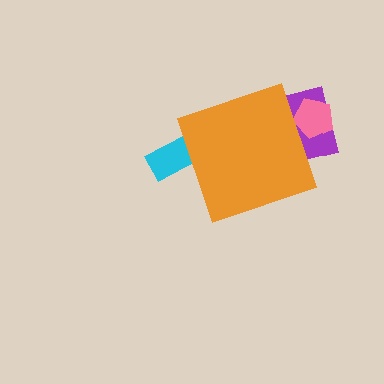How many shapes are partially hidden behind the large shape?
3 shapes are partially hidden.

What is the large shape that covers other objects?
An orange diamond.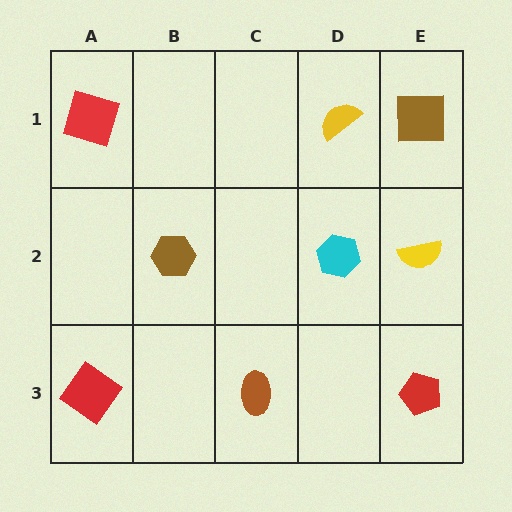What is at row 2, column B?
A brown hexagon.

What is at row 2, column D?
A cyan hexagon.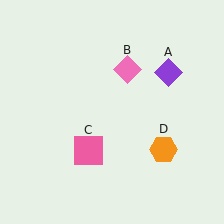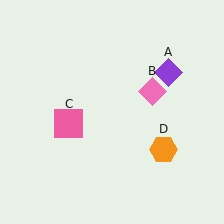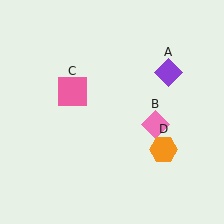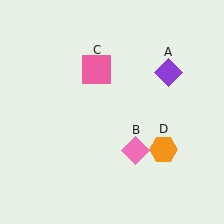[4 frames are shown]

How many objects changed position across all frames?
2 objects changed position: pink diamond (object B), pink square (object C).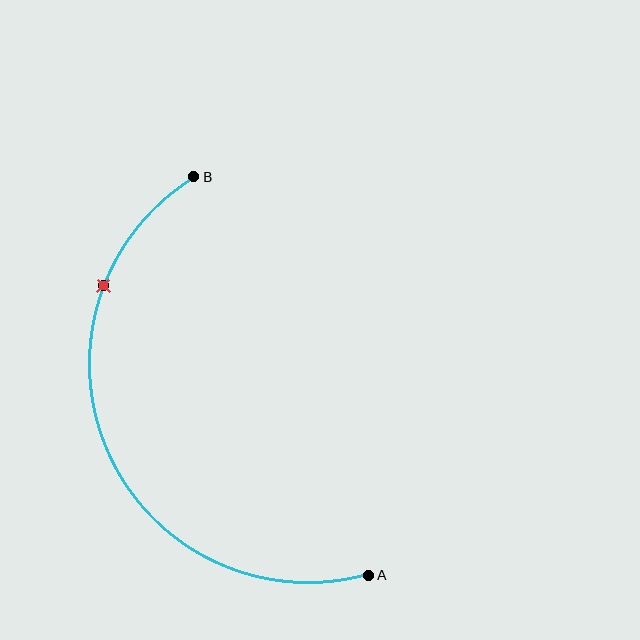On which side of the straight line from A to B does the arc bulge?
The arc bulges to the left of the straight line connecting A and B.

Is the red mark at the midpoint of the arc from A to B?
No. The red mark lies on the arc but is closer to endpoint B. The arc midpoint would be at the point on the curve equidistant along the arc from both A and B.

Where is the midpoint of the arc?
The arc midpoint is the point on the curve farthest from the straight line joining A and B. It sits to the left of that line.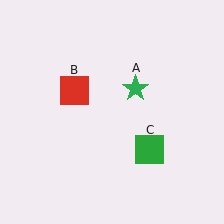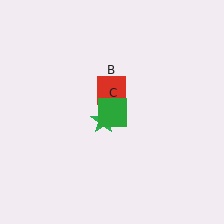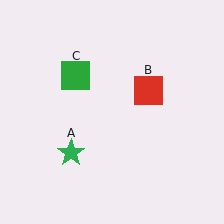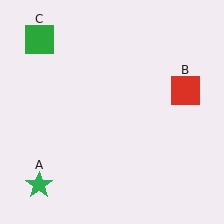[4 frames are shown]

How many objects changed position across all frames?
3 objects changed position: green star (object A), red square (object B), green square (object C).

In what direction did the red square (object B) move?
The red square (object B) moved right.